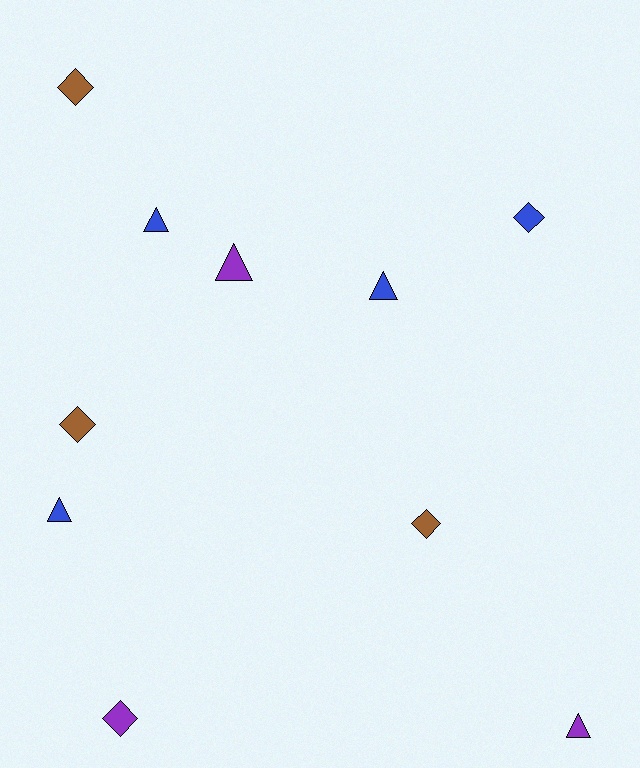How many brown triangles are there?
There are no brown triangles.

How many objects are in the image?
There are 10 objects.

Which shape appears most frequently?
Triangle, with 5 objects.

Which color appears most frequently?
Blue, with 4 objects.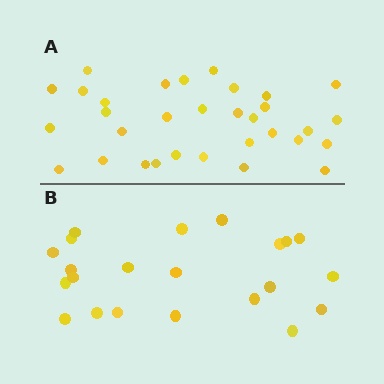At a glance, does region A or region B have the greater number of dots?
Region A (the top region) has more dots.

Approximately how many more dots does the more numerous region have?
Region A has roughly 10 or so more dots than region B.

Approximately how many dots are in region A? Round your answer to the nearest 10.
About 30 dots. (The exact count is 32, which rounds to 30.)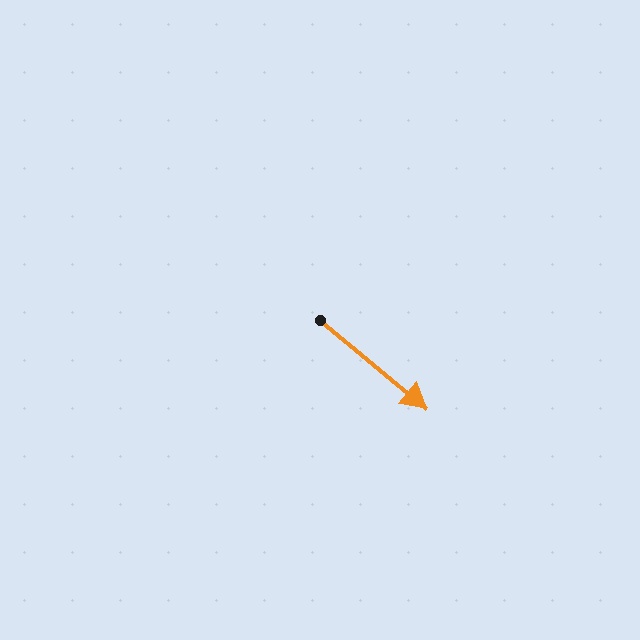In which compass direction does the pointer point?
Southeast.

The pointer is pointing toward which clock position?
Roughly 4 o'clock.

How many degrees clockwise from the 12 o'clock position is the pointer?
Approximately 130 degrees.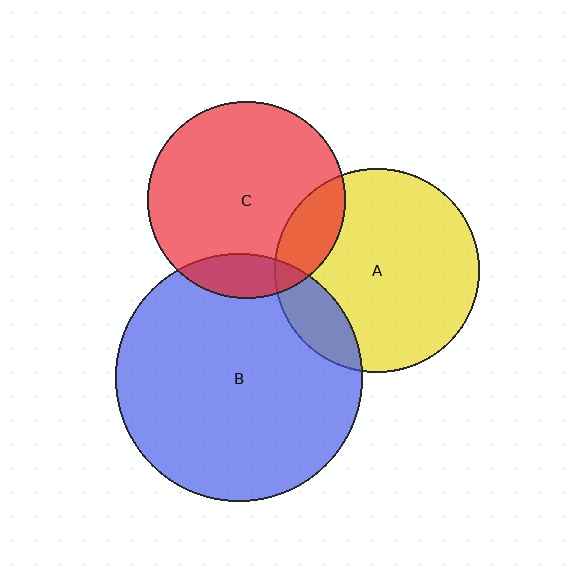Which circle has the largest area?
Circle B (blue).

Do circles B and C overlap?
Yes.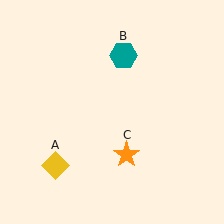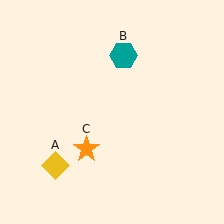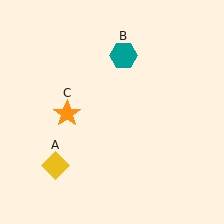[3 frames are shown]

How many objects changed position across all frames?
1 object changed position: orange star (object C).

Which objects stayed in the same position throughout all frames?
Yellow diamond (object A) and teal hexagon (object B) remained stationary.